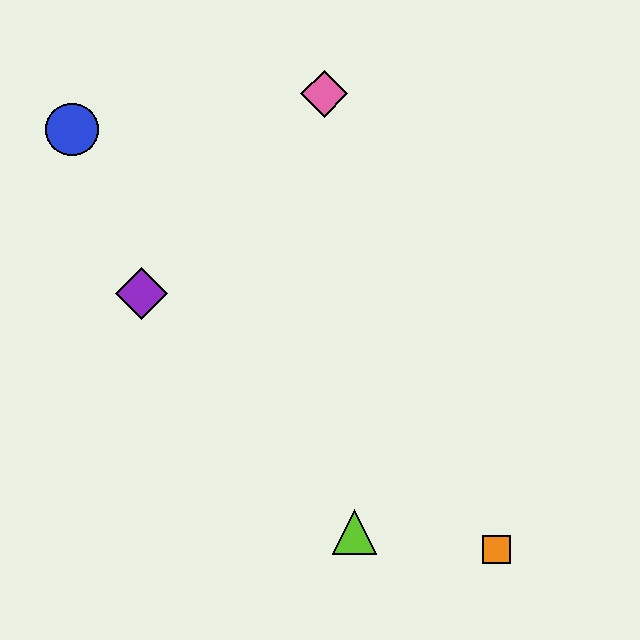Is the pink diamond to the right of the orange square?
No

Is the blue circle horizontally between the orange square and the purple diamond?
No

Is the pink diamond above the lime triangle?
Yes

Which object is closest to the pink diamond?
The blue circle is closest to the pink diamond.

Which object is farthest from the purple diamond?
The orange square is farthest from the purple diamond.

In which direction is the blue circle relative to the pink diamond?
The blue circle is to the left of the pink diamond.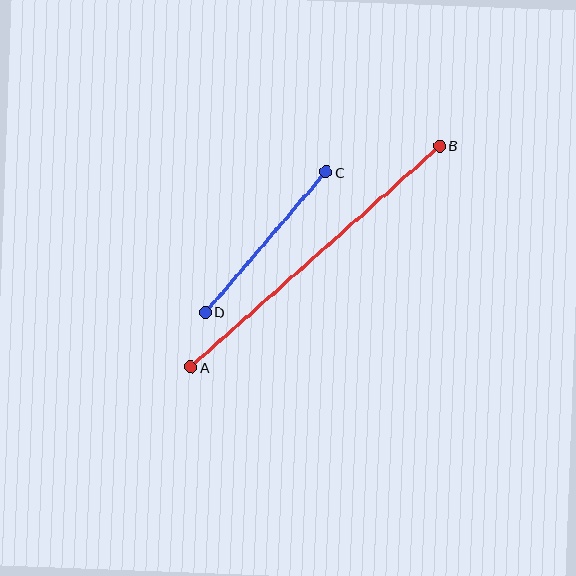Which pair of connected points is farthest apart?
Points A and B are farthest apart.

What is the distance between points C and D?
The distance is approximately 185 pixels.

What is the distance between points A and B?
The distance is approximately 333 pixels.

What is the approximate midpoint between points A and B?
The midpoint is at approximately (315, 257) pixels.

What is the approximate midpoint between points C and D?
The midpoint is at approximately (266, 242) pixels.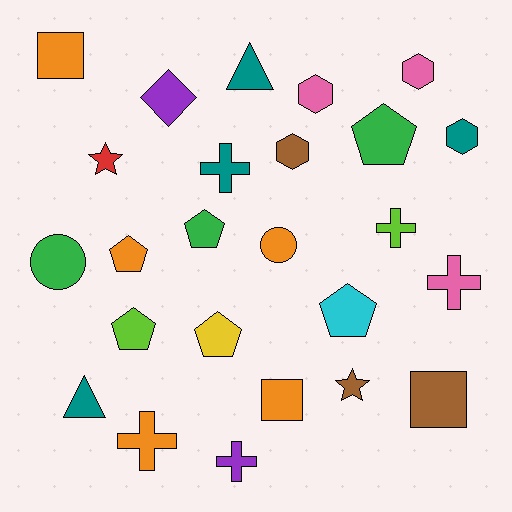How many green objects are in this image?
There are 3 green objects.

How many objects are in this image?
There are 25 objects.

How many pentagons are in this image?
There are 6 pentagons.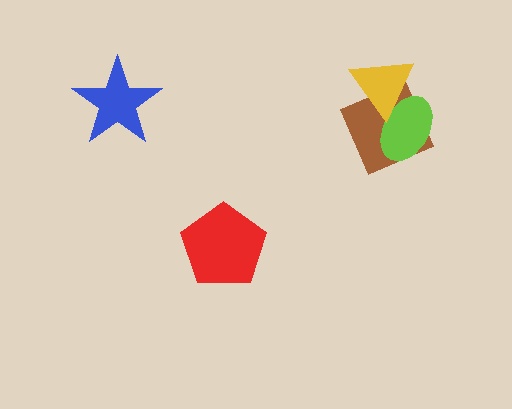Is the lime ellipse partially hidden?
Yes, it is partially covered by another shape.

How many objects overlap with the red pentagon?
0 objects overlap with the red pentagon.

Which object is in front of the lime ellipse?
The yellow triangle is in front of the lime ellipse.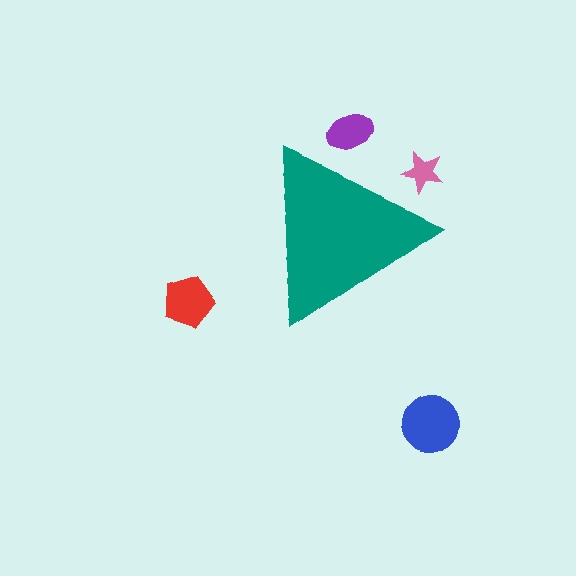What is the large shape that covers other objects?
A teal triangle.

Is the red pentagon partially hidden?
No, the red pentagon is fully visible.